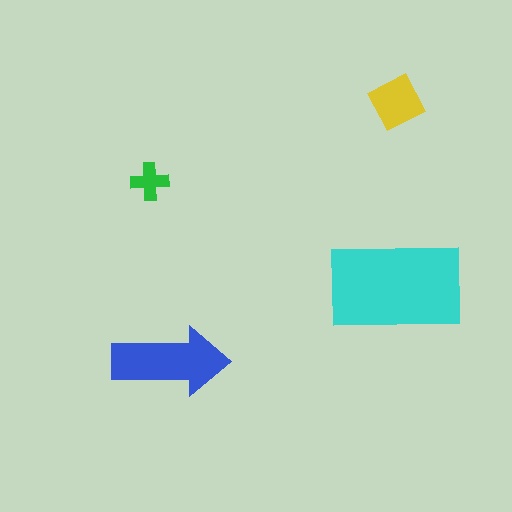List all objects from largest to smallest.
The cyan rectangle, the blue arrow, the yellow diamond, the green cross.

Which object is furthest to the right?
The yellow diamond is rightmost.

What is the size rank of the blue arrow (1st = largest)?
2nd.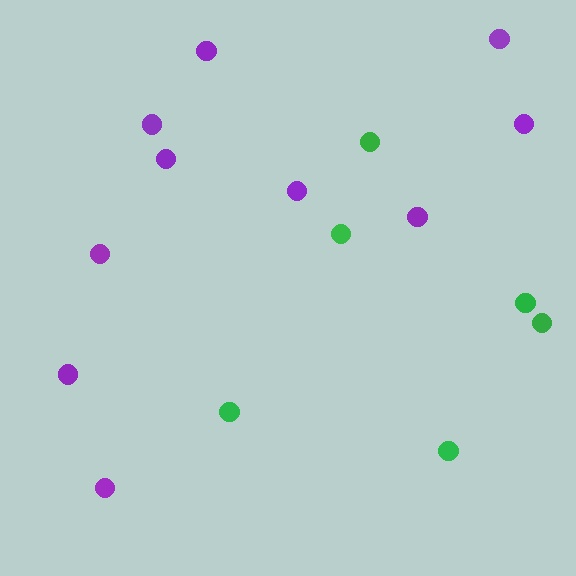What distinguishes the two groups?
There are 2 groups: one group of green circles (6) and one group of purple circles (10).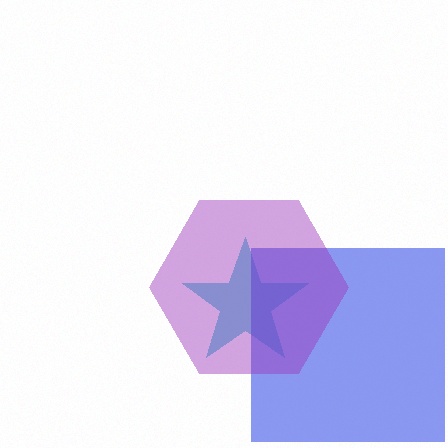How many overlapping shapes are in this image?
There are 3 overlapping shapes in the image.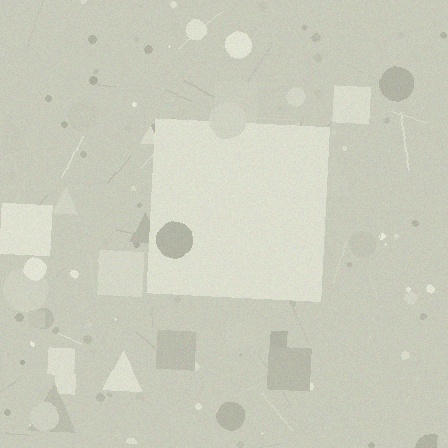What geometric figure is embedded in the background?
A square is embedded in the background.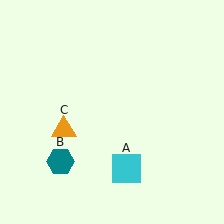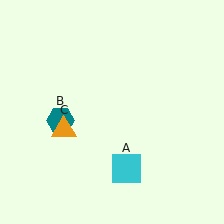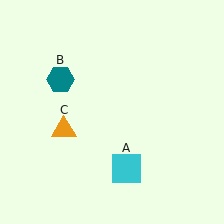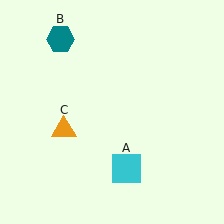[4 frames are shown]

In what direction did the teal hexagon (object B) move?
The teal hexagon (object B) moved up.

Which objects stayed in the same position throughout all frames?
Cyan square (object A) and orange triangle (object C) remained stationary.